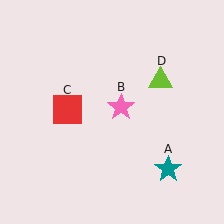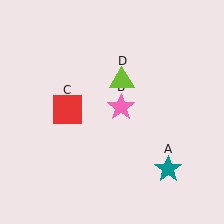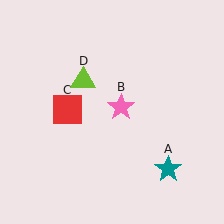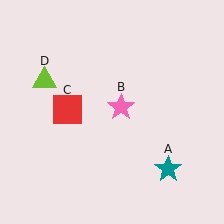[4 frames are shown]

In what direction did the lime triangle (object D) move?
The lime triangle (object D) moved left.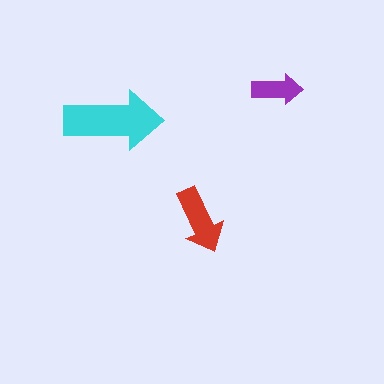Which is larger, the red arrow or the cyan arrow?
The cyan one.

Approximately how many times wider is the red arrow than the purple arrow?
About 1.5 times wider.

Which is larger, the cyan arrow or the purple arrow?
The cyan one.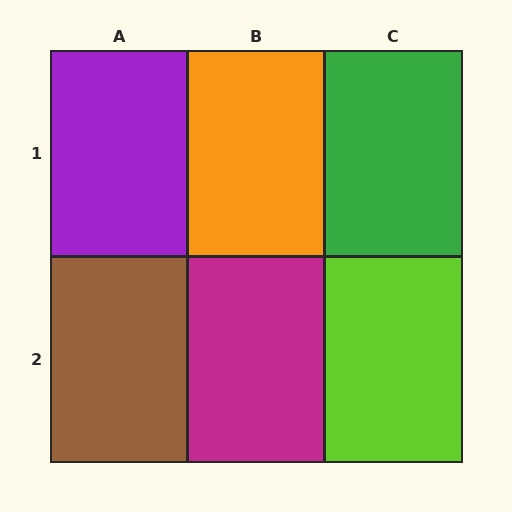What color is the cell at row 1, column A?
Purple.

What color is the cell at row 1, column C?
Green.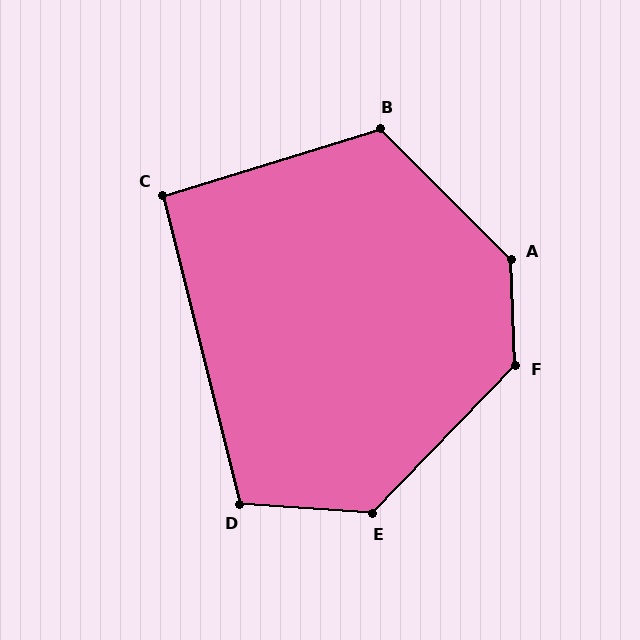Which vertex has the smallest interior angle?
C, at approximately 93 degrees.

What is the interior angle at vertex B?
Approximately 118 degrees (obtuse).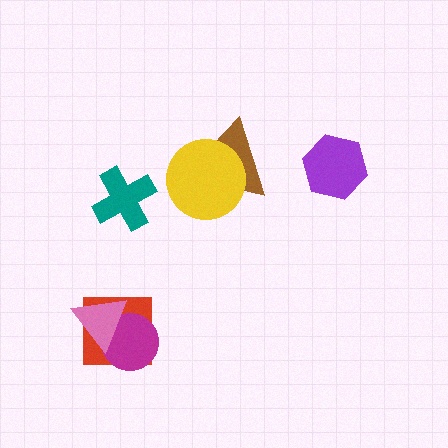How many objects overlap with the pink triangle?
2 objects overlap with the pink triangle.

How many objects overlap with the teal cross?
0 objects overlap with the teal cross.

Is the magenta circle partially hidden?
Yes, it is partially covered by another shape.